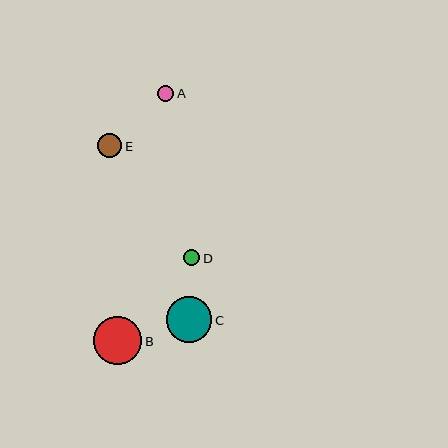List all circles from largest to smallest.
From largest to smallest: B, C, E, A, D.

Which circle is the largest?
Circle B is the largest with a size of approximately 48 pixels.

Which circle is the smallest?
Circle D is the smallest with a size of approximately 16 pixels.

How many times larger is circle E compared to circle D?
Circle E is approximately 1.5 times the size of circle D.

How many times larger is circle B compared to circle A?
Circle B is approximately 2.9 times the size of circle A.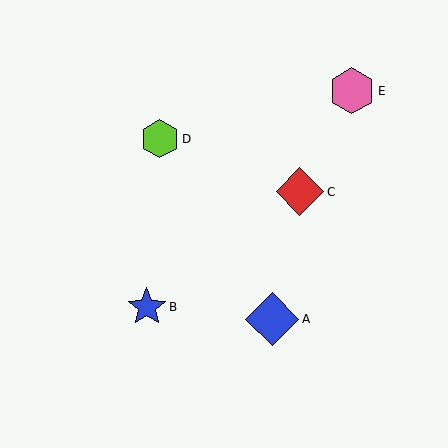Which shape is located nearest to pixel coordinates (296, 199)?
The red diamond (labeled C) at (300, 192) is nearest to that location.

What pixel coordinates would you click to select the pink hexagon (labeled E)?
Click at (352, 91) to select the pink hexagon E.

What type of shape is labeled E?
Shape E is a pink hexagon.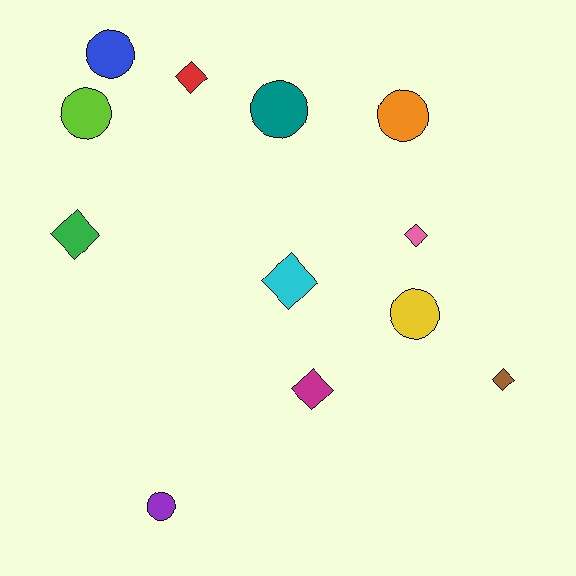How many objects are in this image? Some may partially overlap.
There are 12 objects.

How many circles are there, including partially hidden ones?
There are 6 circles.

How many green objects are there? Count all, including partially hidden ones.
There is 1 green object.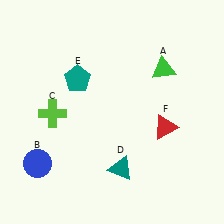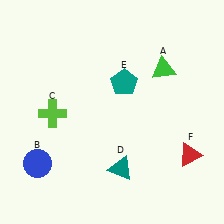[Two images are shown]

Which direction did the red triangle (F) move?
The red triangle (F) moved down.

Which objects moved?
The objects that moved are: the teal pentagon (E), the red triangle (F).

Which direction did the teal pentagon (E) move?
The teal pentagon (E) moved right.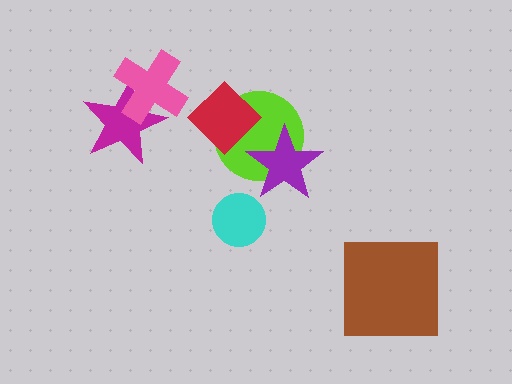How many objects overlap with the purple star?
1 object overlaps with the purple star.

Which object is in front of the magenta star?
The pink cross is in front of the magenta star.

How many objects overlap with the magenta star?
1 object overlaps with the magenta star.